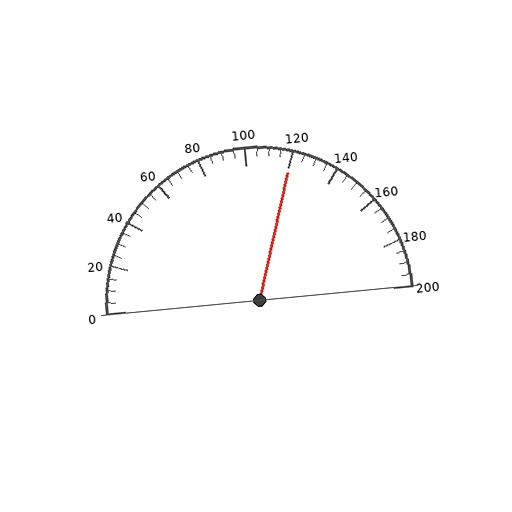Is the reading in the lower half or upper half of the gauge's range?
The reading is in the upper half of the range (0 to 200).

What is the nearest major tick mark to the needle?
The nearest major tick mark is 120.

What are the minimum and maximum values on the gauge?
The gauge ranges from 0 to 200.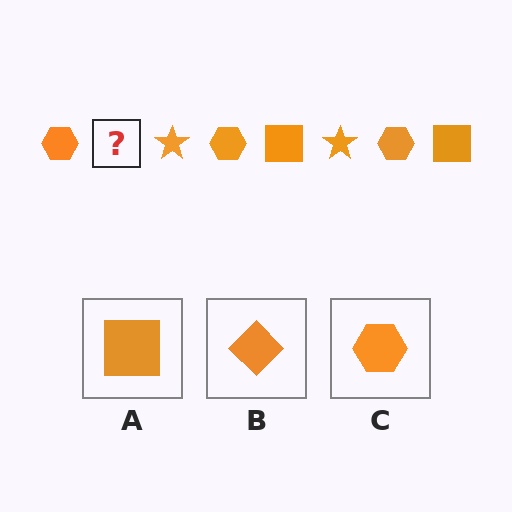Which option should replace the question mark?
Option A.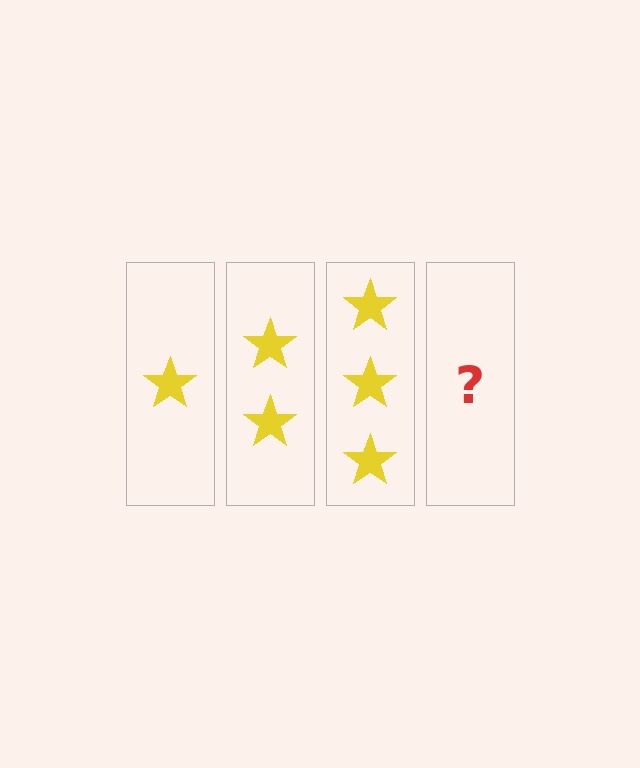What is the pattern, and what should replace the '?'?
The pattern is that each step adds one more star. The '?' should be 4 stars.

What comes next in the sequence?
The next element should be 4 stars.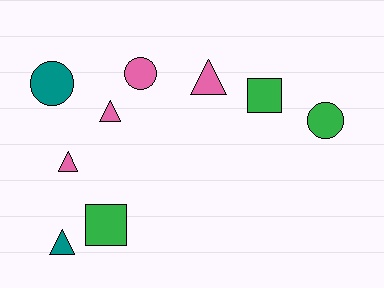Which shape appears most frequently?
Triangle, with 4 objects.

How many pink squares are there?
There are no pink squares.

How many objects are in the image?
There are 9 objects.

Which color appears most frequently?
Pink, with 4 objects.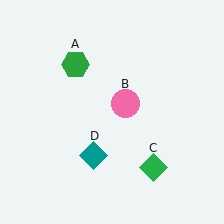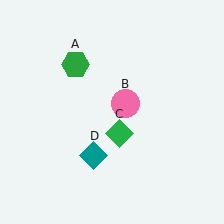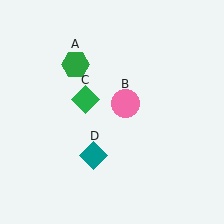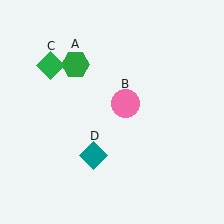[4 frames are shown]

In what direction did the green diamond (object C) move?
The green diamond (object C) moved up and to the left.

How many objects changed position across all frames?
1 object changed position: green diamond (object C).